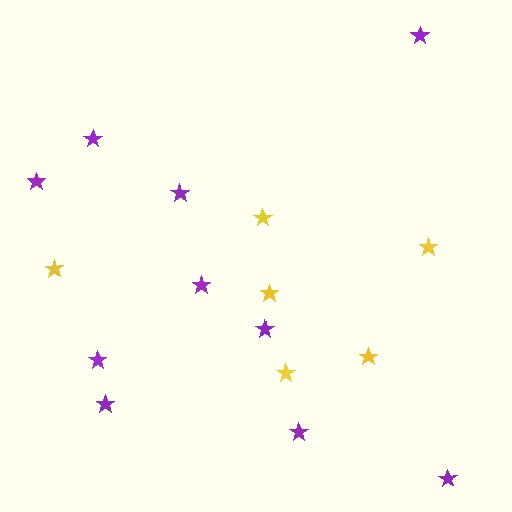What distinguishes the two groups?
There are 2 groups: one group of yellow stars (6) and one group of purple stars (10).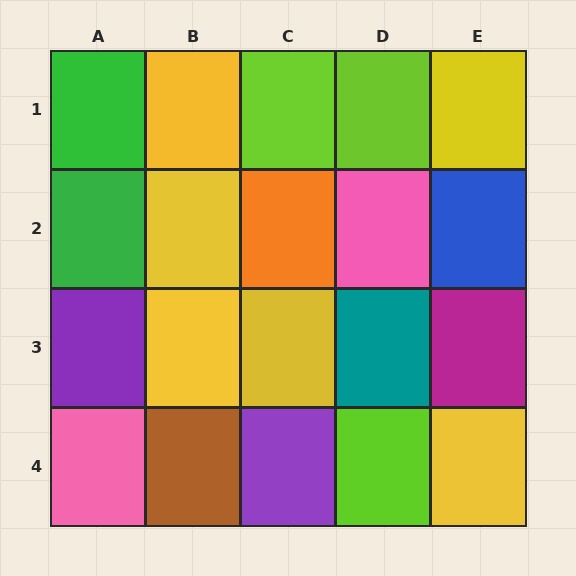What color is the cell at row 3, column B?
Yellow.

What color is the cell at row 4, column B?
Brown.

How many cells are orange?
1 cell is orange.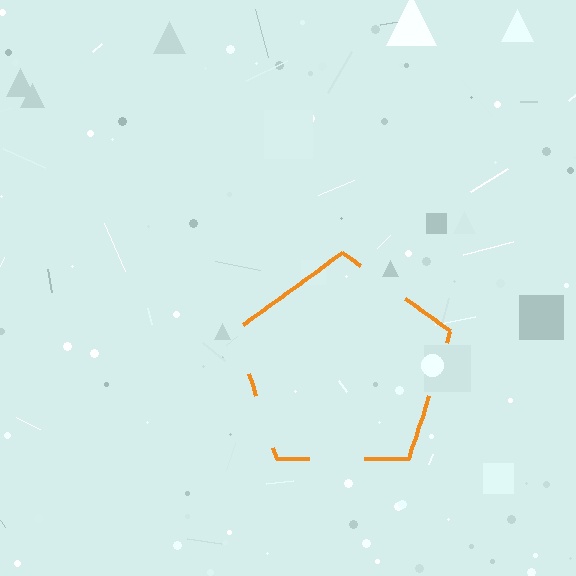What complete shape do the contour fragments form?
The contour fragments form a pentagon.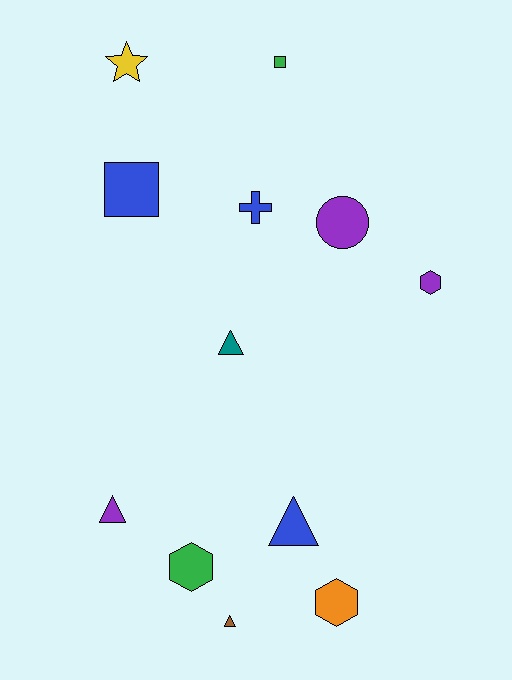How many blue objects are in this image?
There are 3 blue objects.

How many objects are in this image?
There are 12 objects.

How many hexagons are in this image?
There are 3 hexagons.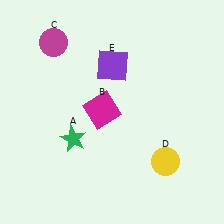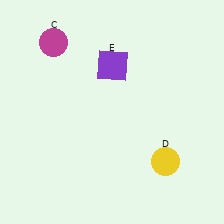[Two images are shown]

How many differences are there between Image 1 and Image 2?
There are 2 differences between the two images.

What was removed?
The green star (A), the magenta square (B) were removed in Image 2.